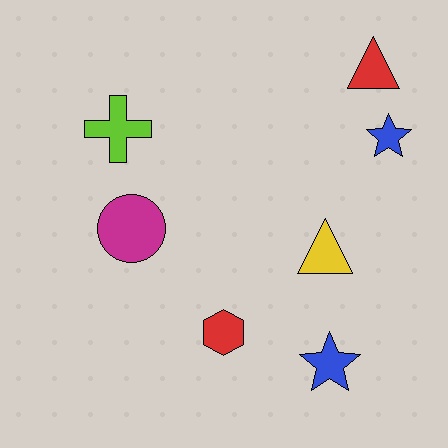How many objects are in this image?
There are 7 objects.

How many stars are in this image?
There are 2 stars.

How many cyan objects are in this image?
There are no cyan objects.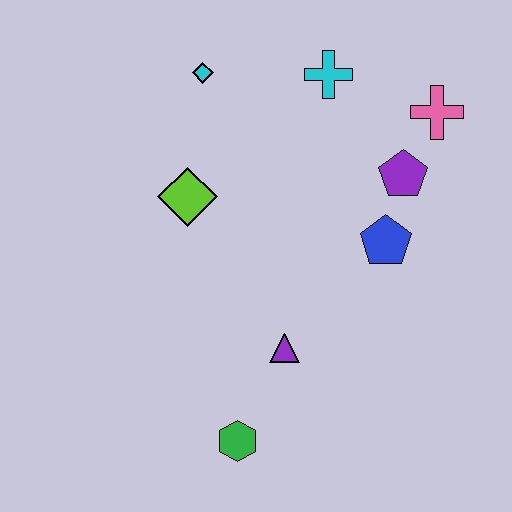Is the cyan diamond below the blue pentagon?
No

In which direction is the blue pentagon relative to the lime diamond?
The blue pentagon is to the right of the lime diamond.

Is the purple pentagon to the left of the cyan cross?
No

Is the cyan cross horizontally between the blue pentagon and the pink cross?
No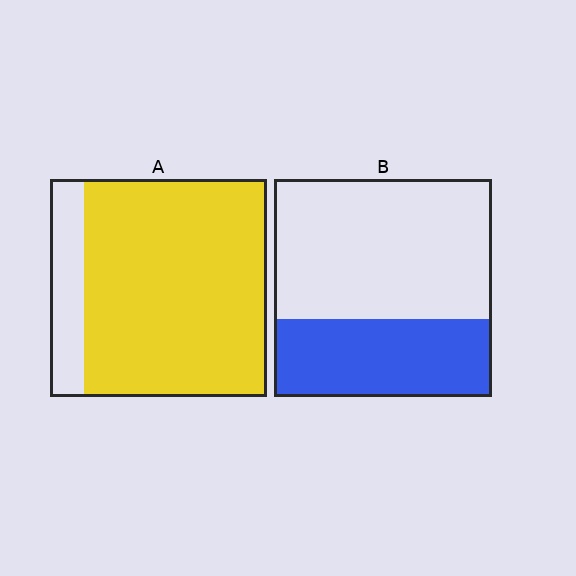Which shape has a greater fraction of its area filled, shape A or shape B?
Shape A.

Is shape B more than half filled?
No.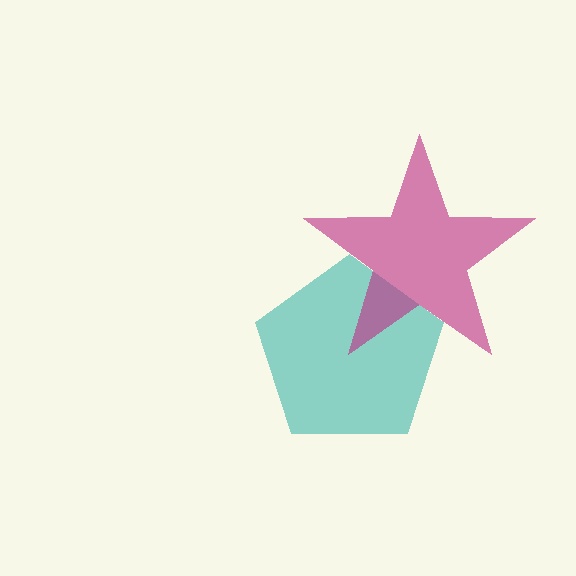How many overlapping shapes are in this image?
There are 2 overlapping shapes in the image.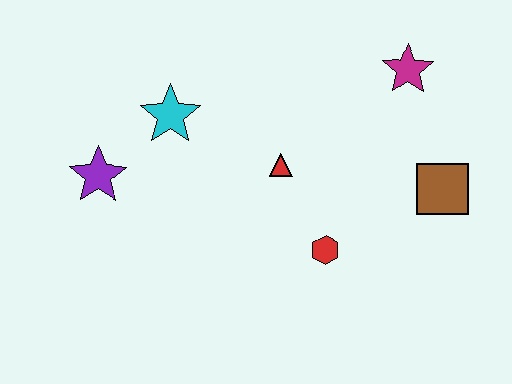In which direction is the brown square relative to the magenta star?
The brown square is below the magenta star.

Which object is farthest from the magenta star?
The purple star is farthest from the magenta star.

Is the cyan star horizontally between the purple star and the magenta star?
Yes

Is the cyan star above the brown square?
Yes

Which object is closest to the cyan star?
The purple star is closest to the cyan star.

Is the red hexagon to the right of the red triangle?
Yes